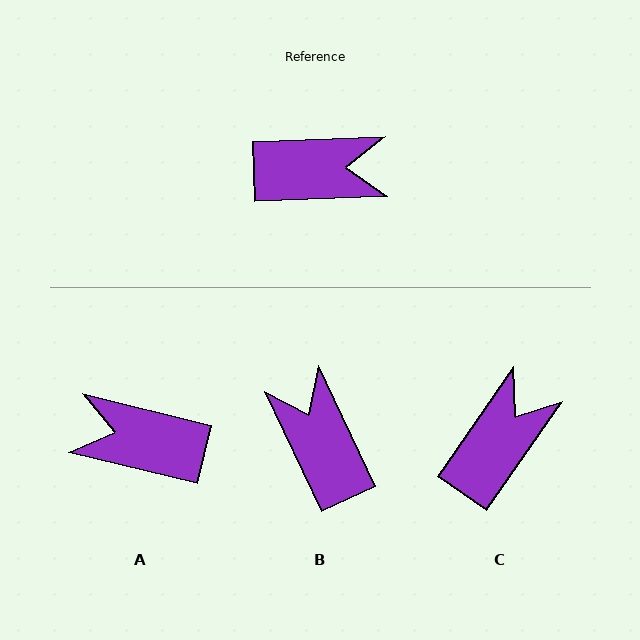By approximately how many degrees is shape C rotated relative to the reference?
Approximately 53 degrees counter-clockwise.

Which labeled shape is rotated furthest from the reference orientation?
A, about 164 degrees away.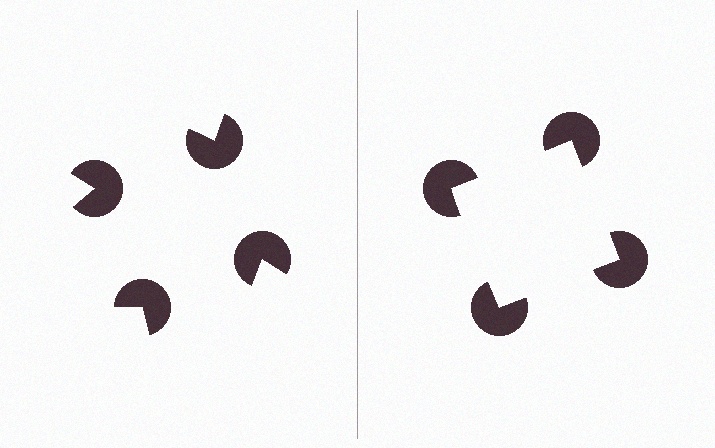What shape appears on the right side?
An illusory square.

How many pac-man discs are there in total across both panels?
8 — 4 on each side.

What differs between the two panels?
The pac-man discs are positioned identically on both sides; only the wedge orientations differ. On the right they align to a square; on the left they are misaligned.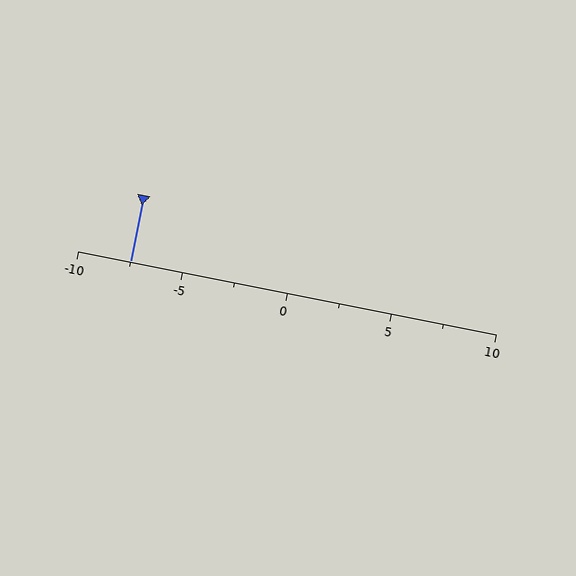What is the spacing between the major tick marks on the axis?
The major ticks are spaced 5 apart.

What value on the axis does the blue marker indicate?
The marker indicates approximately -7.5.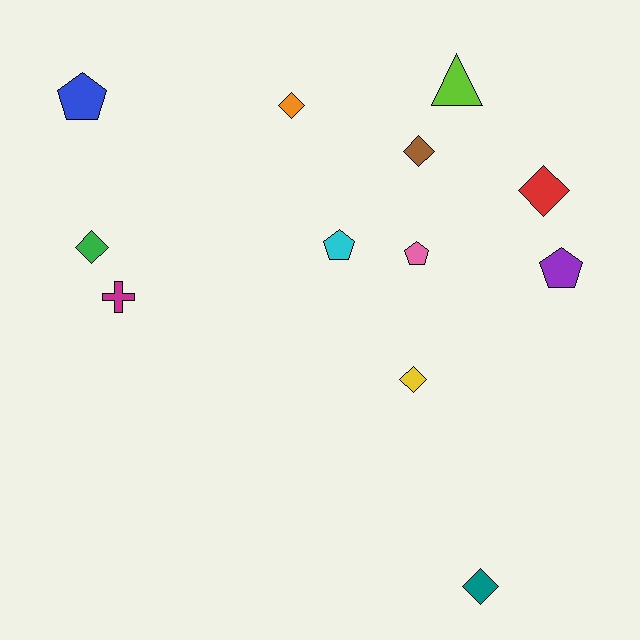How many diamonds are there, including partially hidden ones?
There are 6 diamonds.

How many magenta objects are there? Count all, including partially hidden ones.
There is 1 magenta object.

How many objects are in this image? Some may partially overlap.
There are 12 objects.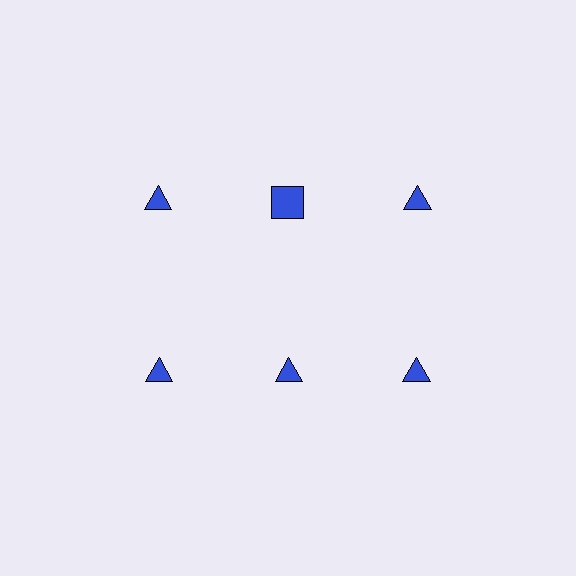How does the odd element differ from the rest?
It has a different shape: square instead of triangle.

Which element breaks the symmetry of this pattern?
The blue square in the top row, second from left column breaks the symmetry. All other shapes are blue triangles.